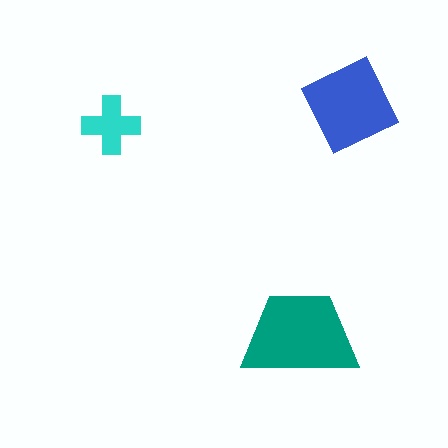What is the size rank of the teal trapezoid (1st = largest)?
1st.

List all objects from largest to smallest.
The teal trapezoid, the blue square, the cyan cross.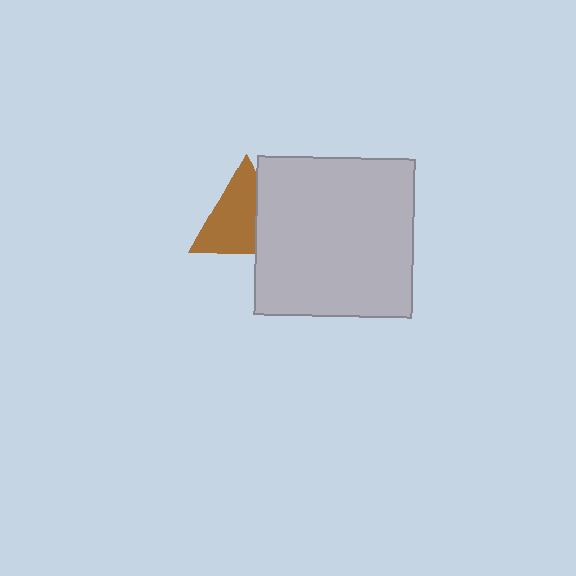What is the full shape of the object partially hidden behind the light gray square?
The partially hidden object is a brown triangle.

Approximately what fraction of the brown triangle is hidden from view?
Roughly 35% of the brown triangle is hidden behind the light gray square.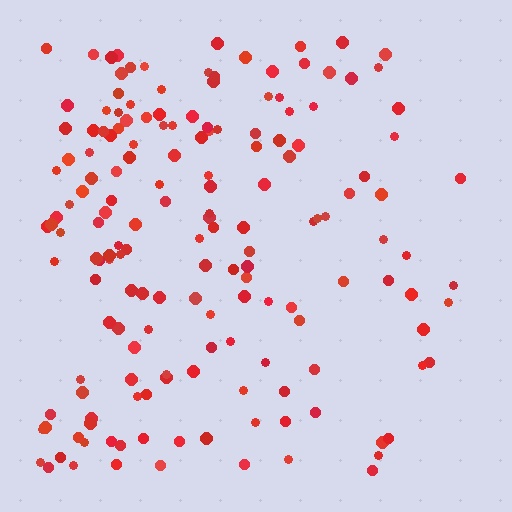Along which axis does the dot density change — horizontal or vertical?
Horizontal.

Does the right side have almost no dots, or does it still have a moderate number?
Still a moderate number, just noticeably fewer than the left.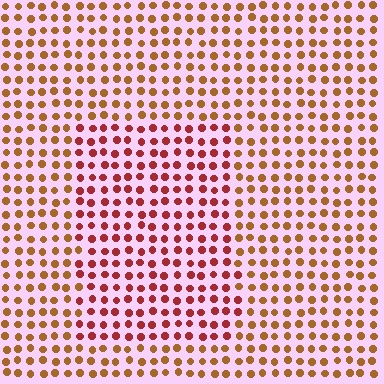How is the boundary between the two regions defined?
The boundary is defined purely by a slight shift in hue (about 35 degrees). Spacing, size, and orientation are identical on both sides.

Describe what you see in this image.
The image is filled with small brown elements in a uniform arrangement. A rectangle-shaped region is visible where the elements are tinted to a slightly different hue, forming a subtle color boundary.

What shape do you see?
I see a rectangle.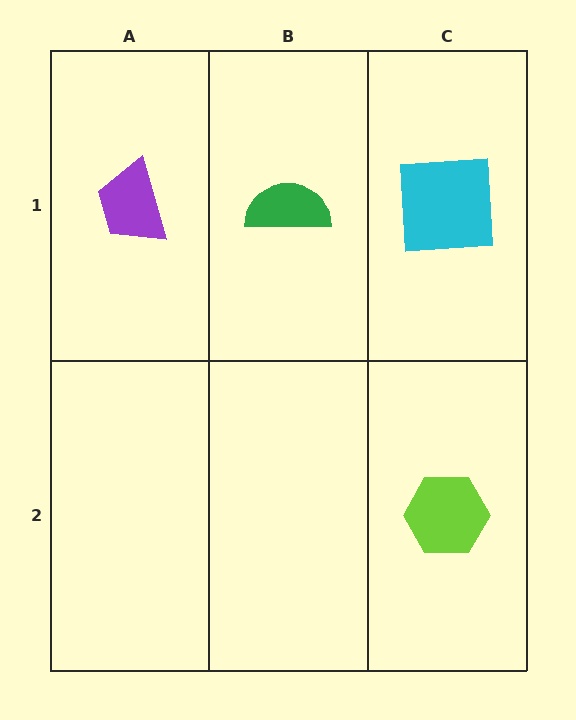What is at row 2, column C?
A lime hexagon.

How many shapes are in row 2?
1 shape.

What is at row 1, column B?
A green semicircle.